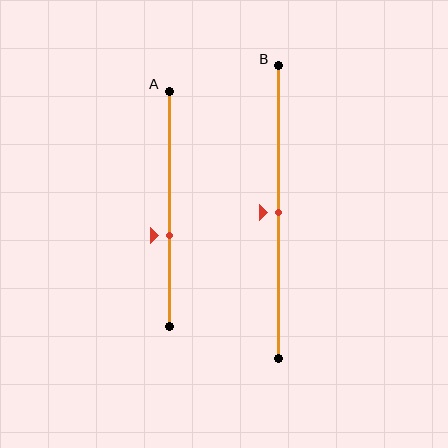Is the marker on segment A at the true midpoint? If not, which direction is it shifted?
No, the marker on segment A is shifted downward by about 11% of the segment length.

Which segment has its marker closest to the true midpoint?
Segment B has its marker closest to the true midpoint.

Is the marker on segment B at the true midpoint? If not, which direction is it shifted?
Yes, the marker on segment B is at the true midpoint.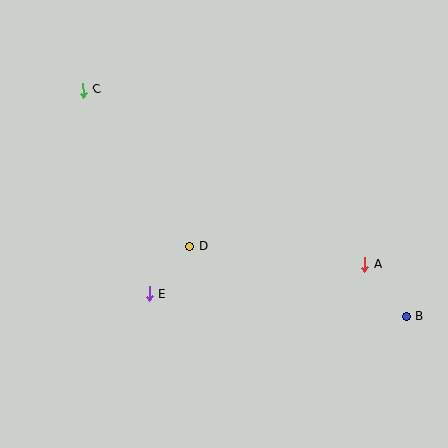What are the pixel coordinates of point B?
Point B is at (407, 316).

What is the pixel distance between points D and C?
The distance between D and C is 189 pixels.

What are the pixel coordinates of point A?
Point A is at (365, 265).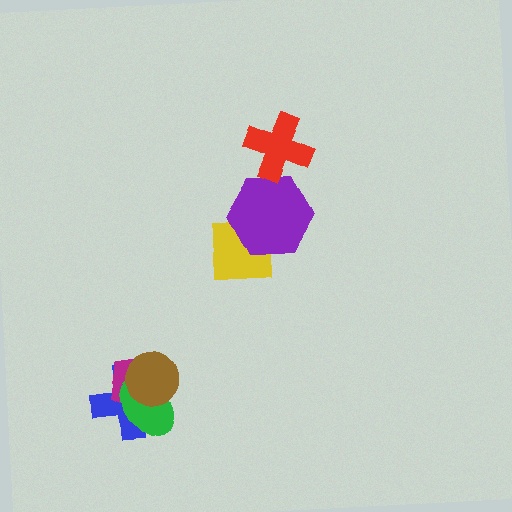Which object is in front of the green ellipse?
The brown circle is in front of the green ellipse.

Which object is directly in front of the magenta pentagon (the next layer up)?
The green ellipse is directly in front of the magenta pentagon.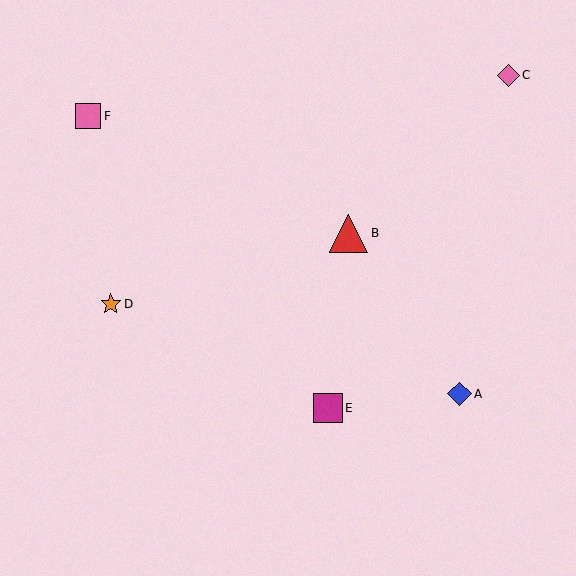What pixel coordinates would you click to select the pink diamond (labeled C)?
Click at (508, 75) to select the pink diamond C.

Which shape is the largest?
The red triangle (labeled B) is the largest.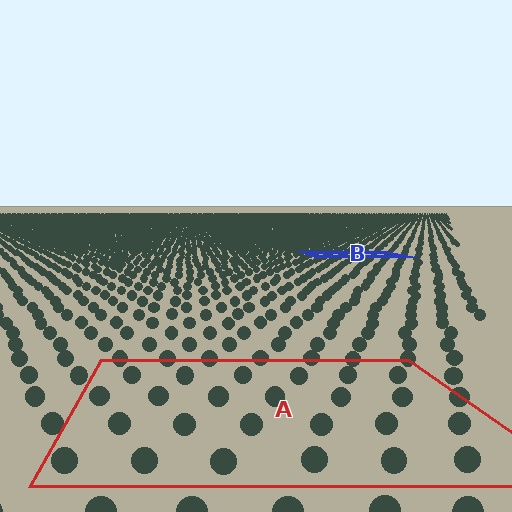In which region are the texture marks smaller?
The texture marks are smaller in region B, because it is farther away.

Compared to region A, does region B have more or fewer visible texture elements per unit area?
Region B has more texture elements per unit area — they are packed more densely because it is farther away.